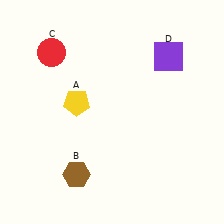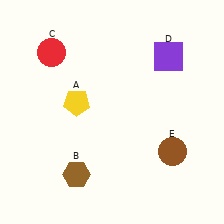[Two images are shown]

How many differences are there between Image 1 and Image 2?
There is 1 difference between the two images.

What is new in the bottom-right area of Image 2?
A brown circle (E) was added in the bottom-right area of Image 2.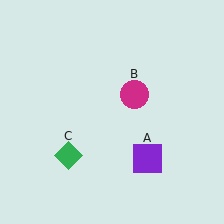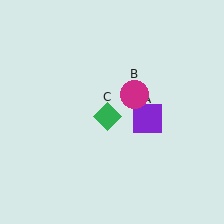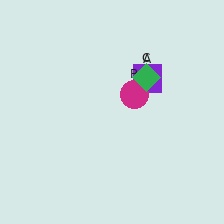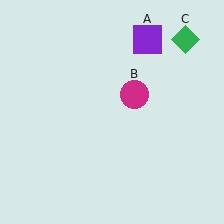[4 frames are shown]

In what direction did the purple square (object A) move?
The purple square (object A) moved up.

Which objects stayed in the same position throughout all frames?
Magenta circle (object B) remained stationary.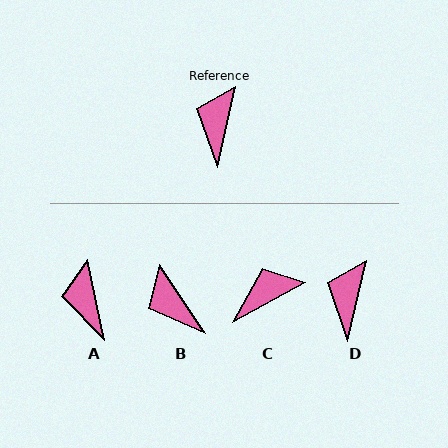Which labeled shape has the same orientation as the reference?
D.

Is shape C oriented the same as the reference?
No, it is off by about 48 degrees.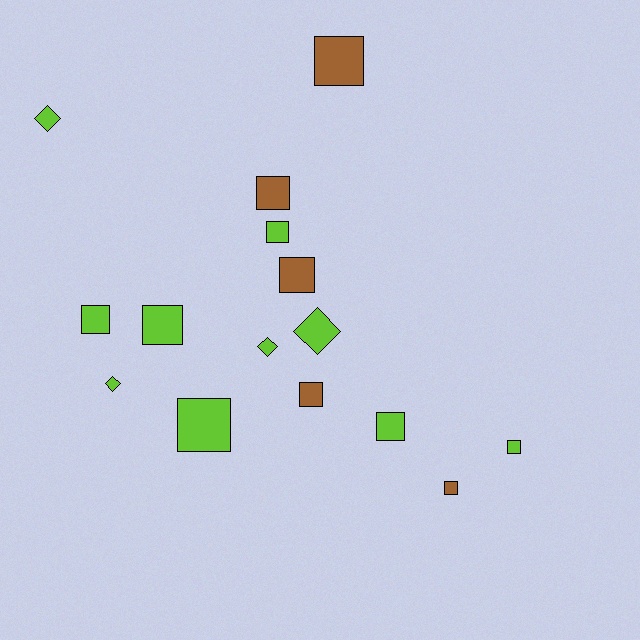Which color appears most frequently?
Lime, with 10 objects.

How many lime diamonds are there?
There are 4 lime diamonds.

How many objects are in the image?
There are 15 objects.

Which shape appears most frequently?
Square, with 11 objects.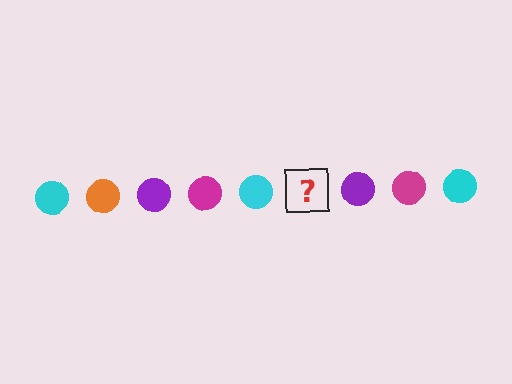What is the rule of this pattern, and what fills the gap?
The rule is that the pattern cycles through cyan, orange, purple, magenta circles. The gap should be filled with an orange circle.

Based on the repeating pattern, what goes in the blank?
The blank should be an orange circle.